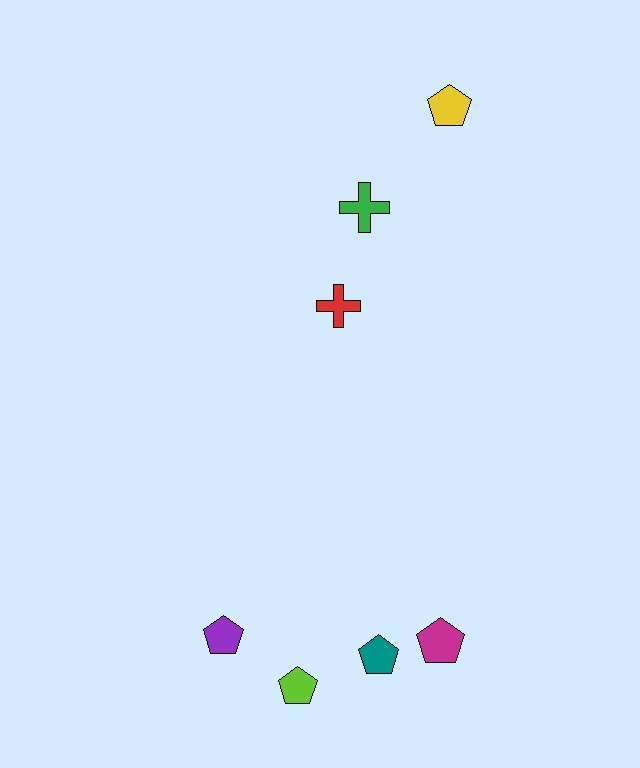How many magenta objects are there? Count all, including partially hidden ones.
There is 1 magenta object.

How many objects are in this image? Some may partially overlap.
There are 7 objects.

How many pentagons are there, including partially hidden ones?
There are 5 pentagons.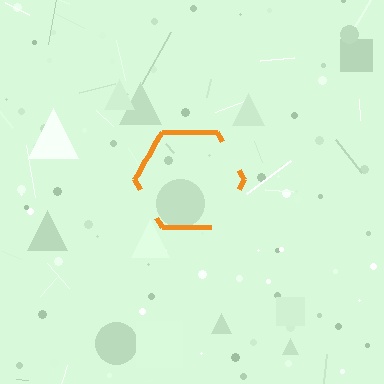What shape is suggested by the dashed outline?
The dashed outline suggests a hexagon.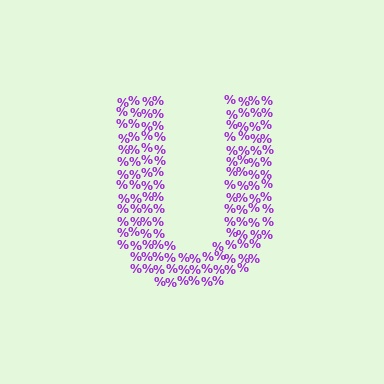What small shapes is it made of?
It is made of small percent signs.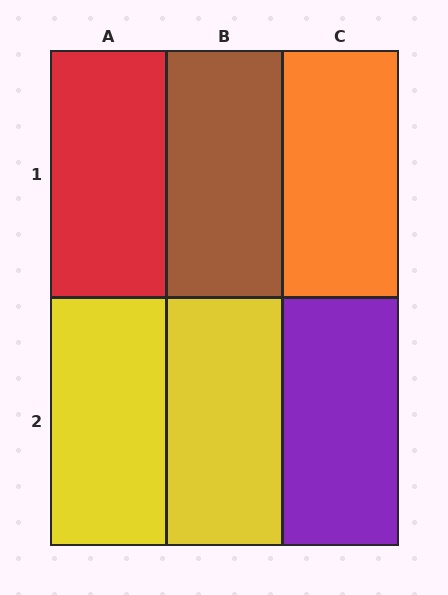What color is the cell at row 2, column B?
Yellow.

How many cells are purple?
1 cell is purple.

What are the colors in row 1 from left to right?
Red, brown, orange.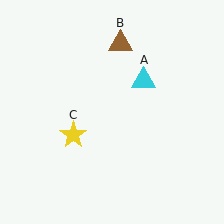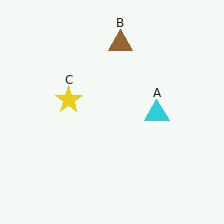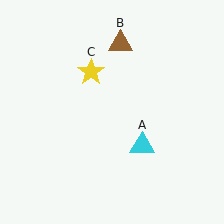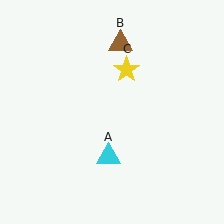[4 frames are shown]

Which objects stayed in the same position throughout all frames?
Brown triangle (object B) remained stationary.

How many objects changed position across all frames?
2 objects changed position: cyan triangle (object A), yellow star (object C).